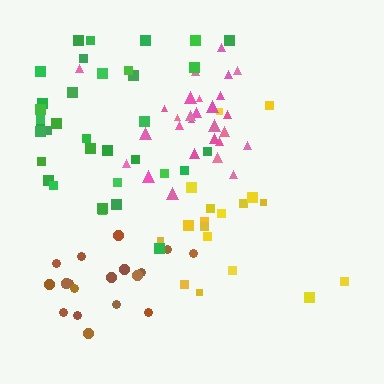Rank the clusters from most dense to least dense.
brown, pink, green, yellow.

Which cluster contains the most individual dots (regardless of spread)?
Green (35).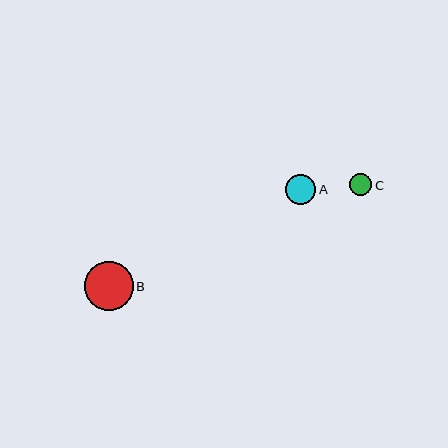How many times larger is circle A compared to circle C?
Circle A is approximately 1.3 times the size of circle C.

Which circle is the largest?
Circle B is the largest with a size of approximately 49 pixels.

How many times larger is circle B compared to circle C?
Circle B is approximately 2.2 times the size of circle C.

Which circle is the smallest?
Circle C is the smallest with a size of approximately 23 pixels.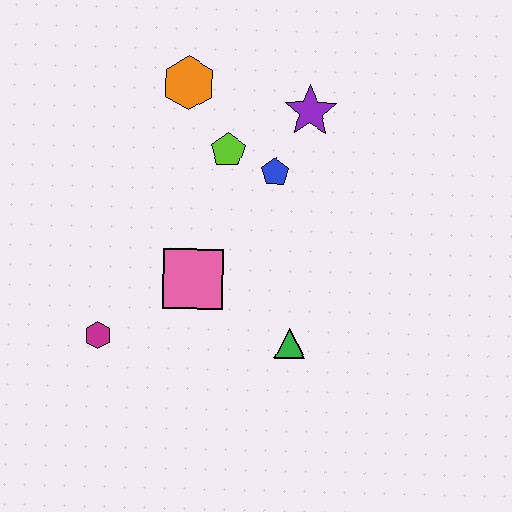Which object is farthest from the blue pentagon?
The magenta hexagon is farthest from the blue pentagon.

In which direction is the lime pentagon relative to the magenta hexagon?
The lime pentagon is above the magenta hexagon.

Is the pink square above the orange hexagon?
No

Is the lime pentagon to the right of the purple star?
No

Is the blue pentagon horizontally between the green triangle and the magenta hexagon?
Yes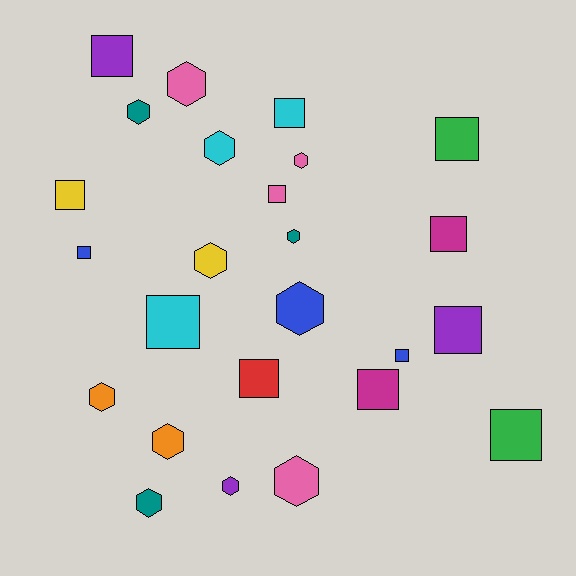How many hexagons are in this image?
There are 12 hexagons.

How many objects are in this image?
There are 25 objects.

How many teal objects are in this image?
There are 3 teal objects.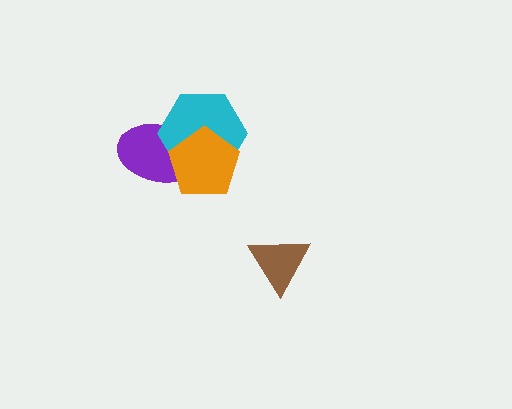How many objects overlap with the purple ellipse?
2 objects overlap with the purple ellipse.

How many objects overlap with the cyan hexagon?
2 objects overlap with the cyan hexagon.